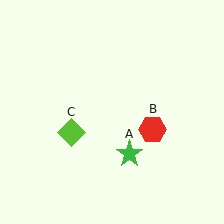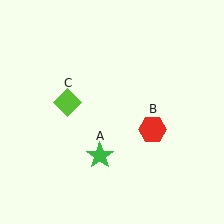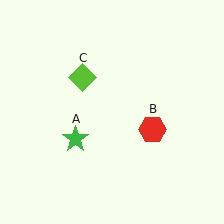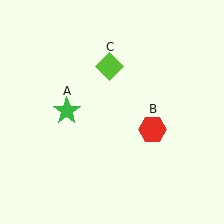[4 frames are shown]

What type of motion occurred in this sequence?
The green star (object A), lime diamond (object C) rotated clockwise around the center of the scene.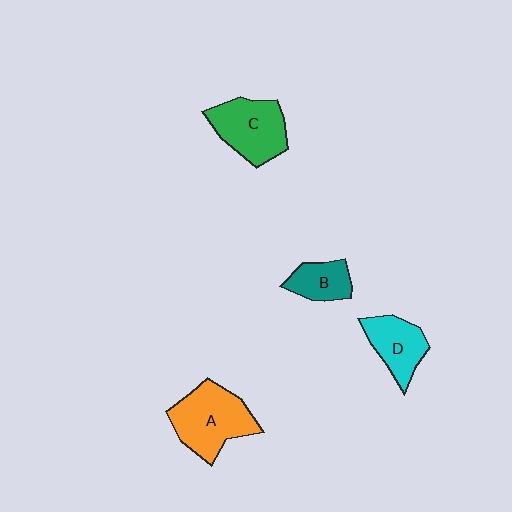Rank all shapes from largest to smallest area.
From largest to smallest: A (orange), C (green), D (cyan), B (teal).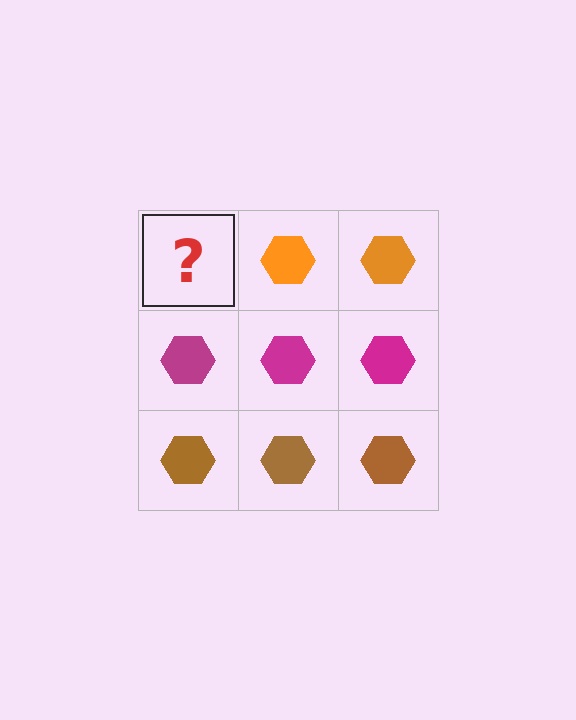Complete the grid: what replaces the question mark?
The question mark should be replaced with an orange hexagon.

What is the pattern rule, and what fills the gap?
The rule is that each row has a consistent color. The gap should be filled with an orange hexagon.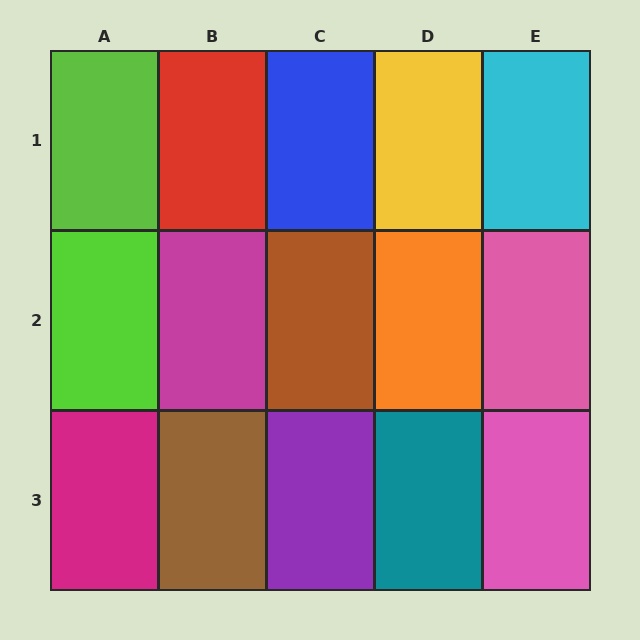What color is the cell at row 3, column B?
Brown.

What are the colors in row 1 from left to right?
Lime, red, blue, yellow, cyan.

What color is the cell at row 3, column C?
Purple.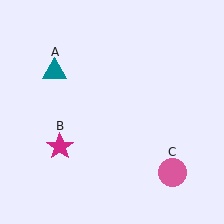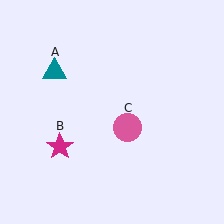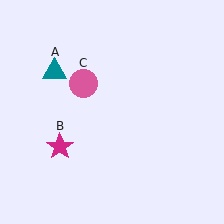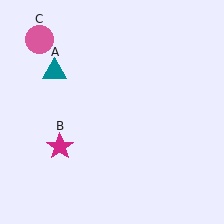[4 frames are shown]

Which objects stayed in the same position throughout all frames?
Teal triangle (object A) and magenta star (object B) remained stationary.